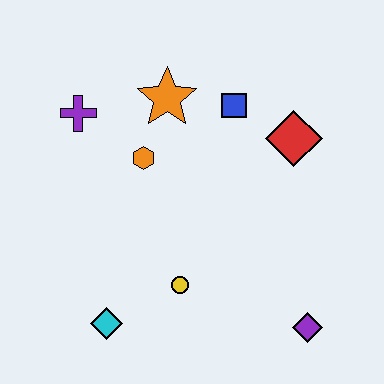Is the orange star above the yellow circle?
Yes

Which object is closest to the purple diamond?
The yellow circle is closest to the purple diamond.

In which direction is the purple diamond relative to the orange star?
The purple diamond is below the orange star.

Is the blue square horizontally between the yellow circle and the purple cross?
No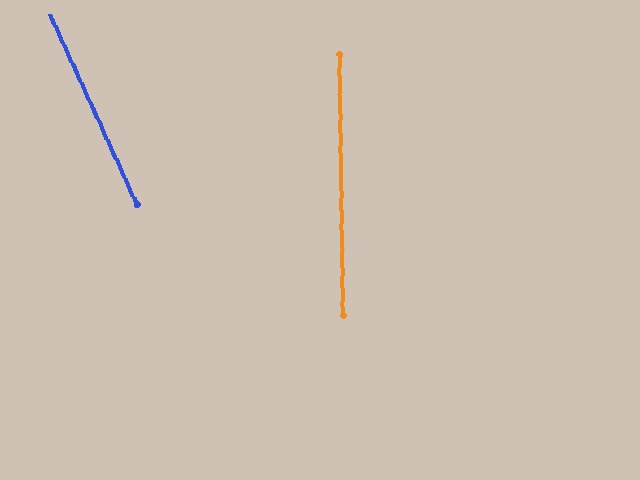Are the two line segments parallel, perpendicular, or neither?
Neither parallel nor perpendicular — they differ by about 24°.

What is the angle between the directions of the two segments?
Approximately 24 degrees.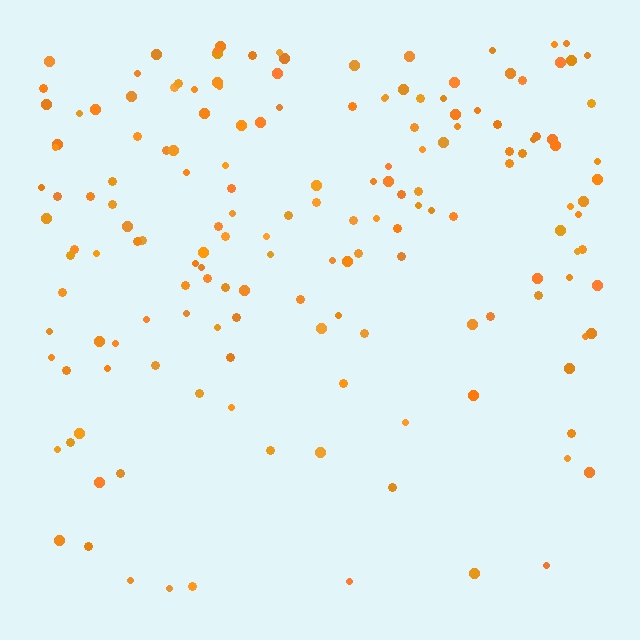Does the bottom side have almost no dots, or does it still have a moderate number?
Still a moderate number, just noticeably fewer than the top.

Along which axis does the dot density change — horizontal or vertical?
Vertical.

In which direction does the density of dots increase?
From bottom to top, with the top side densest.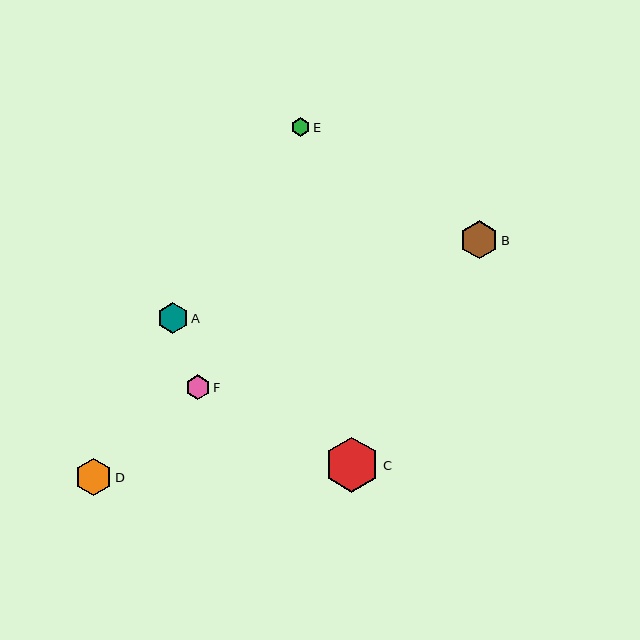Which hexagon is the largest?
Hexagon C is the largest with a size of approximately 55 pixels.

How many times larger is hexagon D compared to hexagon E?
Hexagon D is approximately 2.0 times the size of hexagon E.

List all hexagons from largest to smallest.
From largest to smallest: C, B, D, A, F, E.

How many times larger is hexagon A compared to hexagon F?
Hexagon A is approximately 1.3 times the size of hexagon F.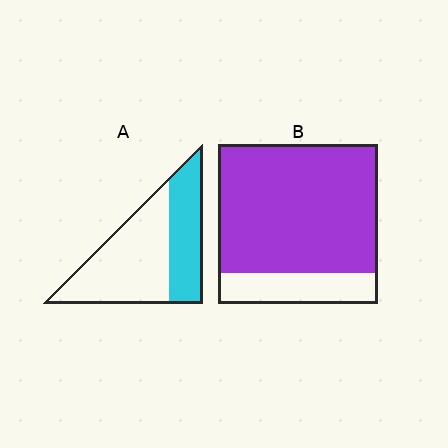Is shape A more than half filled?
No.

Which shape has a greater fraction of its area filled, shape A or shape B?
Shape B.